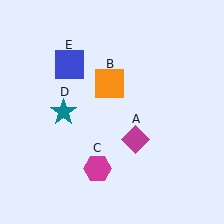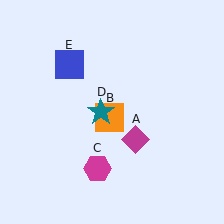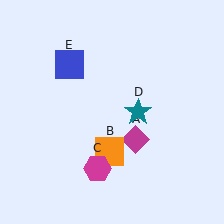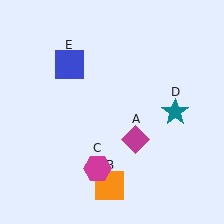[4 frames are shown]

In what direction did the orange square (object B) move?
The orange square (object B) moved down.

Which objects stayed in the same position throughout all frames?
Magenta diamond (object A) and magenta hexagon (object C) and blue square (object E) remained stationary.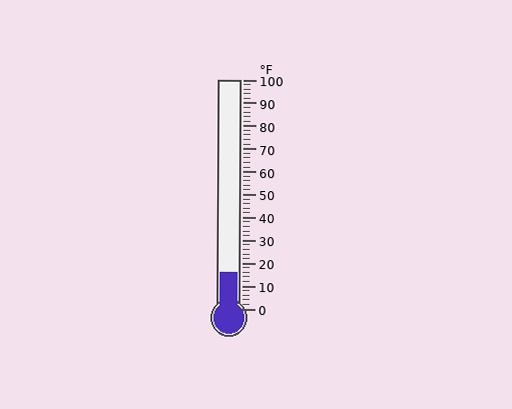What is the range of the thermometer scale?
The thermometer scale ranges from 0°F to 100°F.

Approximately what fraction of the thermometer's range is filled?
The thermometer is filled to approximately 15% of its range.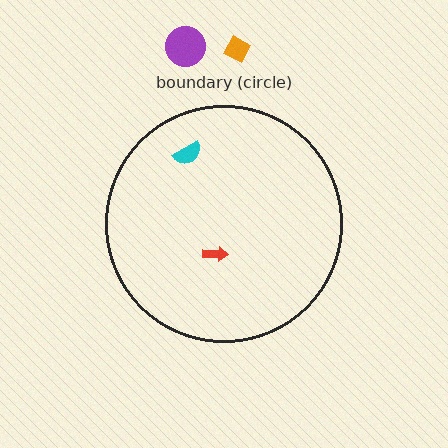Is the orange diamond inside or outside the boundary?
Outside.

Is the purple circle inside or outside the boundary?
Outside.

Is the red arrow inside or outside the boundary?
Inside.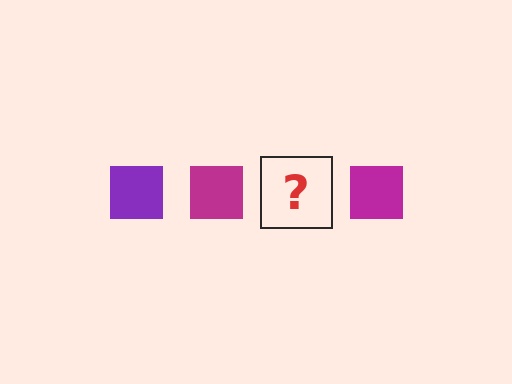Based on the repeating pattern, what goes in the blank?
The blank should be a purple square.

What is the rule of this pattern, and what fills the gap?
The rule is that the pattern cycles through purple, magenta squares. The gap should be filled with a purple square.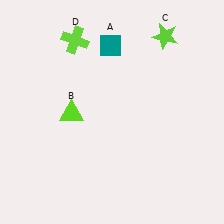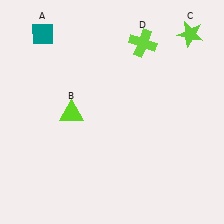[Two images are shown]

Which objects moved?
The objects that moved are: the teal diamond (A), the lime star (C), the lime cross (D).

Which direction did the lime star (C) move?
The lime star (C) moved right.